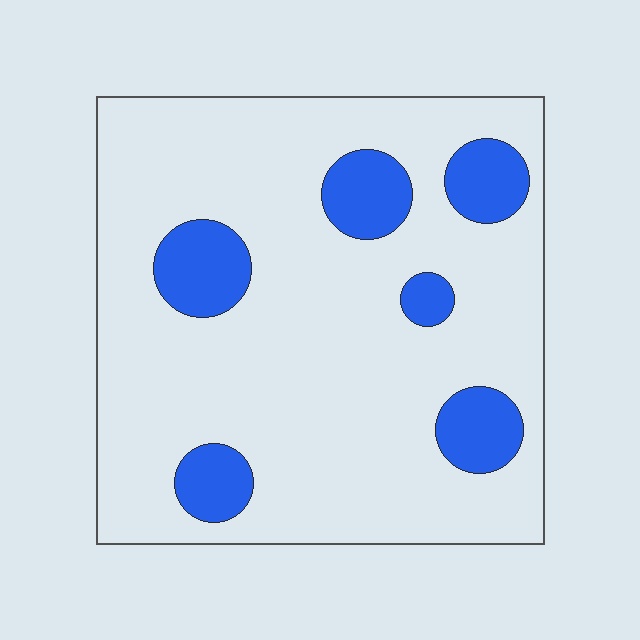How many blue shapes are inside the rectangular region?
6.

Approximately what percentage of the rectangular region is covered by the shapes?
Approximately 15%.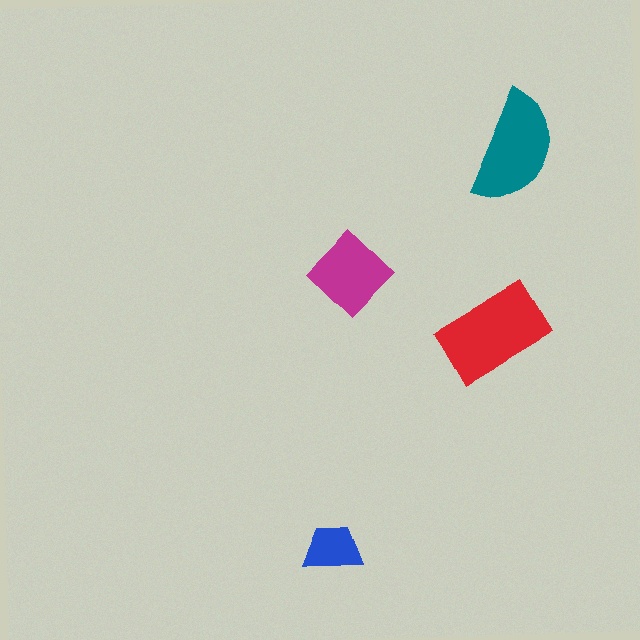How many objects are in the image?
There are 4 objects in the image.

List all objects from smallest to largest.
The blue trapezoid, the magenta diamond, the teal semicircle, the red rectangle.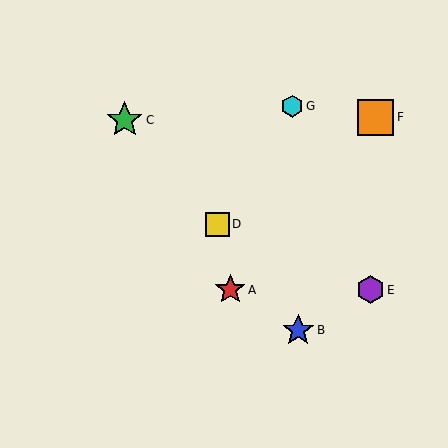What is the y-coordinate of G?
Object G is at y≈106.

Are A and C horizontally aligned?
No, A is at y≈290 and C is at y≈120.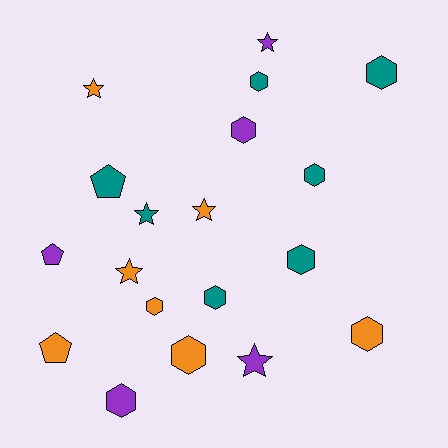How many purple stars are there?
There are 2 purple stars.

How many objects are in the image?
There are 19 objects.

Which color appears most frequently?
Teal, with 7 objects.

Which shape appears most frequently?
Hexagon, with 10 objects.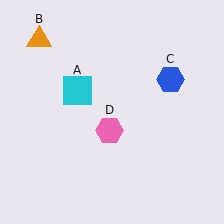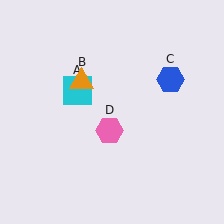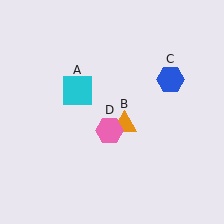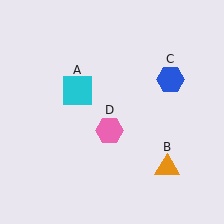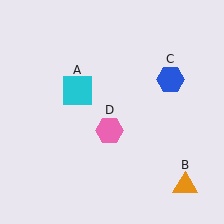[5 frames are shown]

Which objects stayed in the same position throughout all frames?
Cyan square (object A) and blue hexagon (object C) and pink hexagon (object D) remained stationary.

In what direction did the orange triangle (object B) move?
The orange triangle (object B) moved down and to the right.